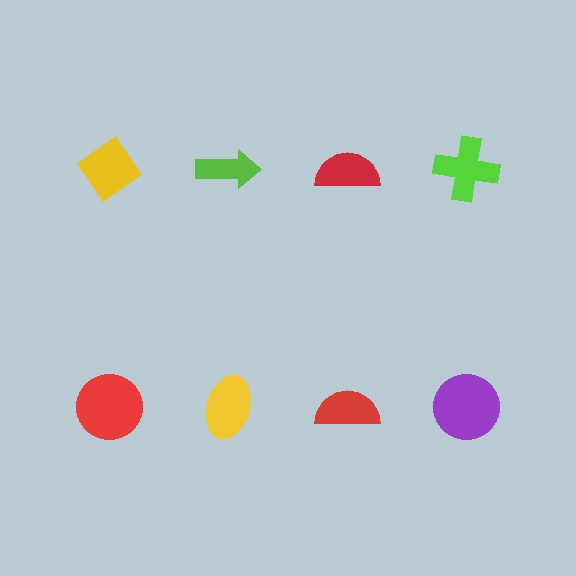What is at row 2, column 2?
A yellow ellipse.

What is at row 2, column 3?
A red semicircle.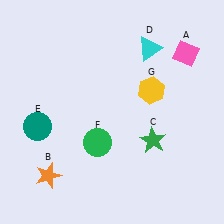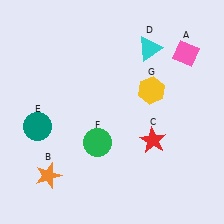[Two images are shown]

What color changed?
The star (C) changed from green in Image 1 to red in Image 2.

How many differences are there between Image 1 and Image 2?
There is 1 difference between the two images.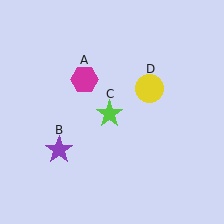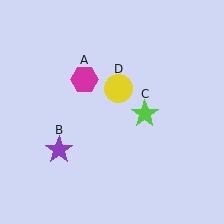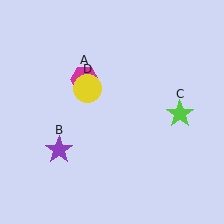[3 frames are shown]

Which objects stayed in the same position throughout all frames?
Magenta hexagon (object A) and purple star (object B) remained stationary.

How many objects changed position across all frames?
2 objects changed position: lime star (object C), yellow circle (object D).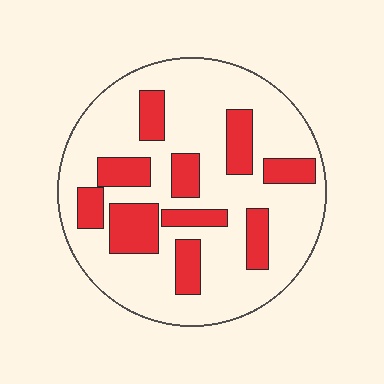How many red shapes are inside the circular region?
10.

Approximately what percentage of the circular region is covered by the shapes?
Approximately 25%.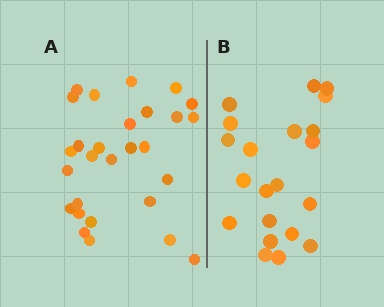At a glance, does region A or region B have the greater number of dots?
Region A (the left region) has more dots.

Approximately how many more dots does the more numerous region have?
Region A has roughly 8 or so more dots than region B.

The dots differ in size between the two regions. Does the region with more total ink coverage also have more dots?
No. Region B has more total ink coverage because its dots are larger, but region A actually contains more individual dots. Total area can be misleading — the number of items is what matters here.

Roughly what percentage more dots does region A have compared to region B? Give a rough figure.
About 35% more.